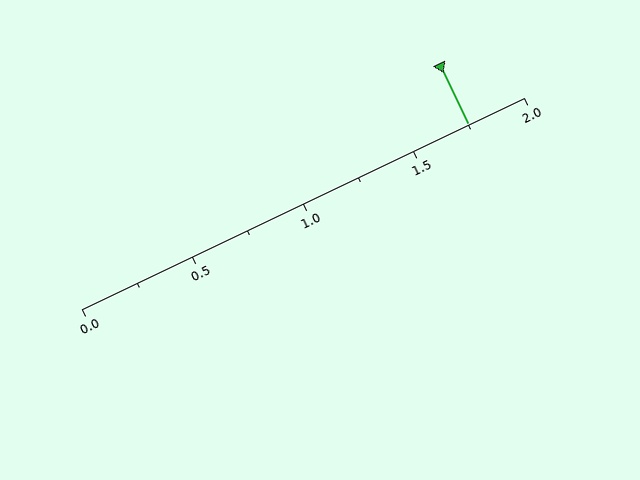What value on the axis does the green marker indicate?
The marker indicates approximately 1.75.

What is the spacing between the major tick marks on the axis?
The major ticks are spaced 0.5 apart.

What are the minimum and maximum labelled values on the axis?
The axis runs from 0.0 to 2.0.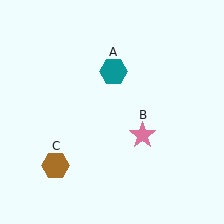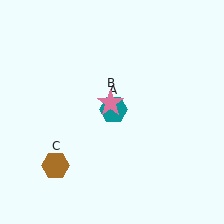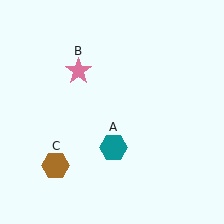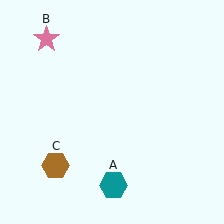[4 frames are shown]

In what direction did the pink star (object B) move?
The pink star (object B) moved up and to the left.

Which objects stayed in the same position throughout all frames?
Brown hexagon (object C) remained stationary.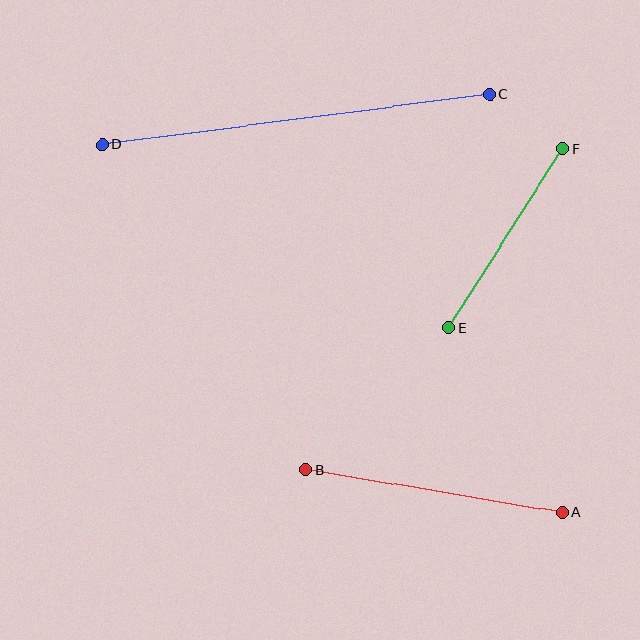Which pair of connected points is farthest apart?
Points C and D are farthest apart.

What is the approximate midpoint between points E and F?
The midpoint is at approximately (506, 239) pixels.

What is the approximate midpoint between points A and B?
The midpoint is at approximately (434, 491) pixels.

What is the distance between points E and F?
The distance is approximately 212 pixels.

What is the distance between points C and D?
The distance is approximately 391 pixels.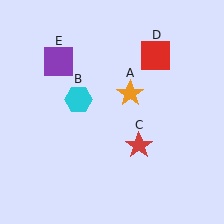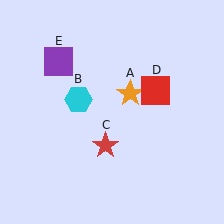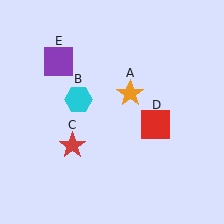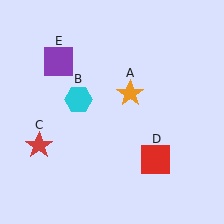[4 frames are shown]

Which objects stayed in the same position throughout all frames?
Orange star (object A) and cyan hexagon (object B) and purple square (object E) remained stationary.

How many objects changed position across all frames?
2 objects changed position: red star (object C), red square (object D).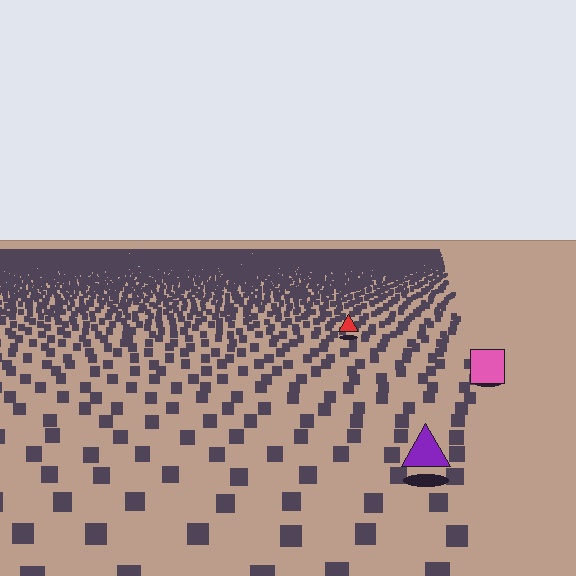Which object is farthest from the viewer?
The red triangle is farthest from the viewer. It appears smaller and the ground texture around it is denser.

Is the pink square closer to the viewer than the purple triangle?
No. The purple triangle is closer — you can tell from the texture gradient: the ground texture is coarser near it.